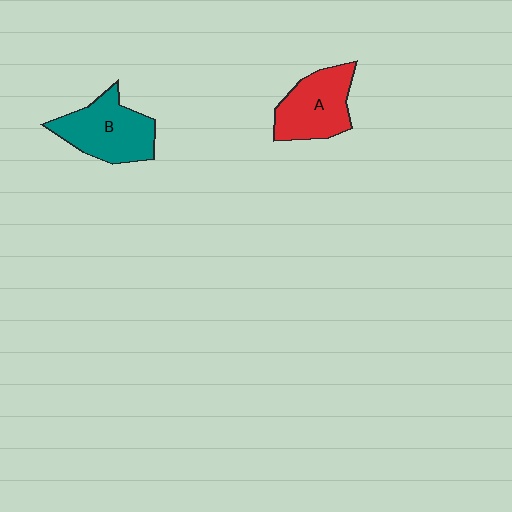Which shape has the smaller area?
Shape A (red).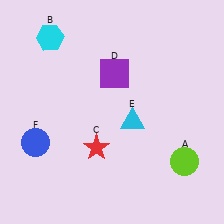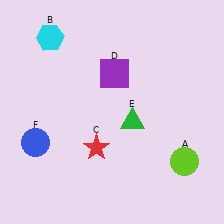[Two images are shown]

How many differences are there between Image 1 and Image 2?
There is 1 difference between the two images.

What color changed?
The triangle (E) changed from cyan in Image 1 to green in Image 2.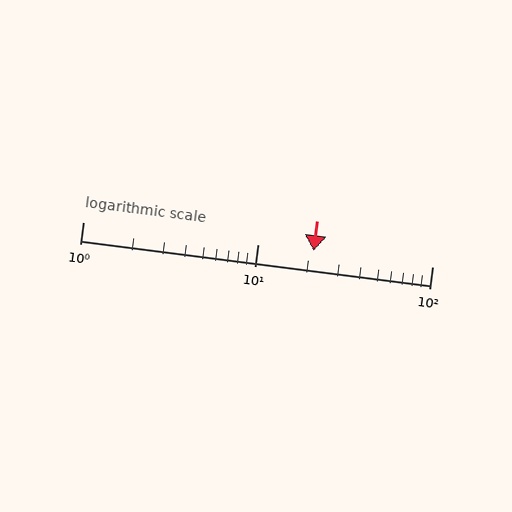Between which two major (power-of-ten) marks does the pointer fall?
The pointer is between 10 and 100.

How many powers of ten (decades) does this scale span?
The scale spans 2 decades, from 1 to 100.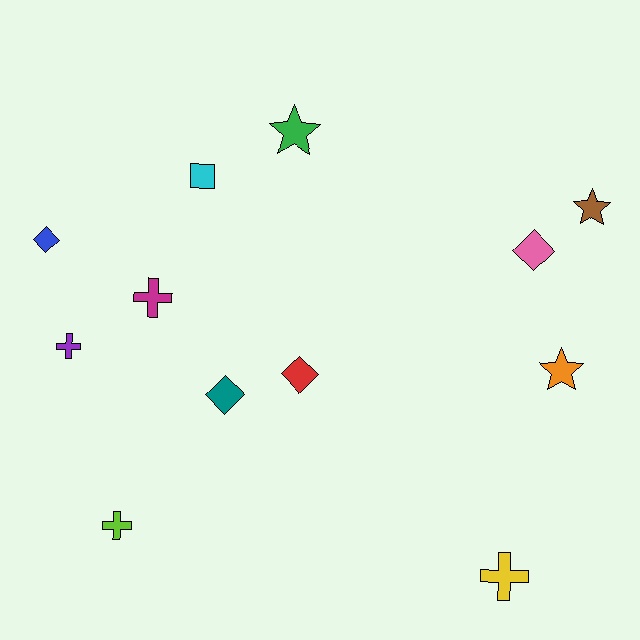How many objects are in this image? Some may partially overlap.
There are 12 objects.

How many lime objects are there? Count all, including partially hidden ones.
There is 1 lime object.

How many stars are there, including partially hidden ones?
There are 3 stars.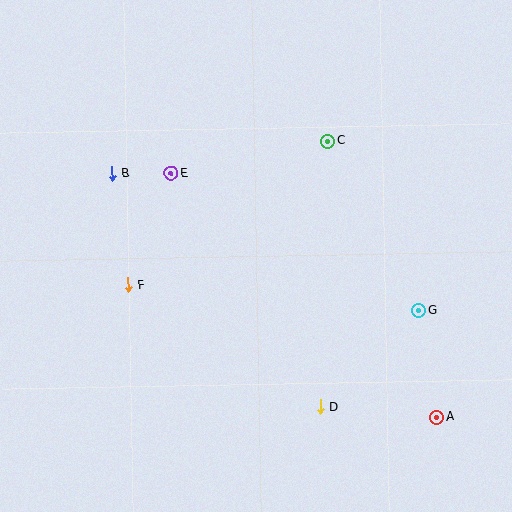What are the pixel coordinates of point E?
Point E is at (171, 173).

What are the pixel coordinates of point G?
Point G is at (419, 310).